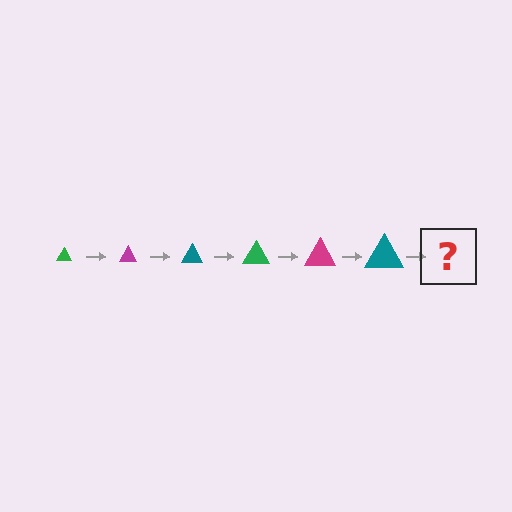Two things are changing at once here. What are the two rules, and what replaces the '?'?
The two rules are that the triangle grows larger each step and the color cycles through green, magenta, and teal. The '?' should be a green triangle, larger than the previous one.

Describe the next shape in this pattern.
It should be a green triangle, larger than the previous one.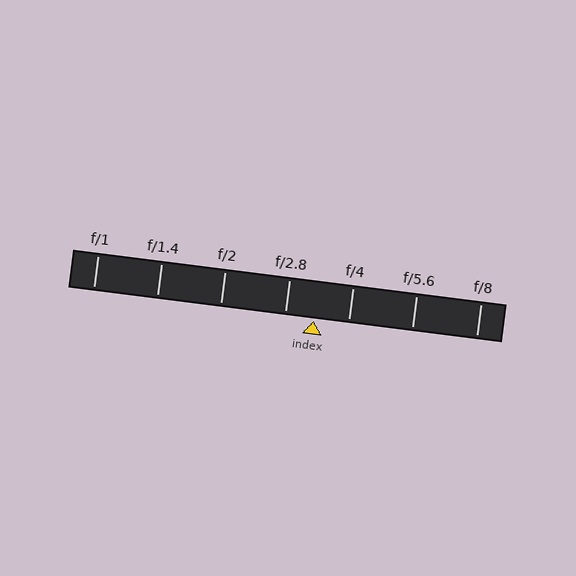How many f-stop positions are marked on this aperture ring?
There are 7 f-stop positions marked.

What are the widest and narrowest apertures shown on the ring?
The widest aperture shown is f/1 and the narrowest is f/8.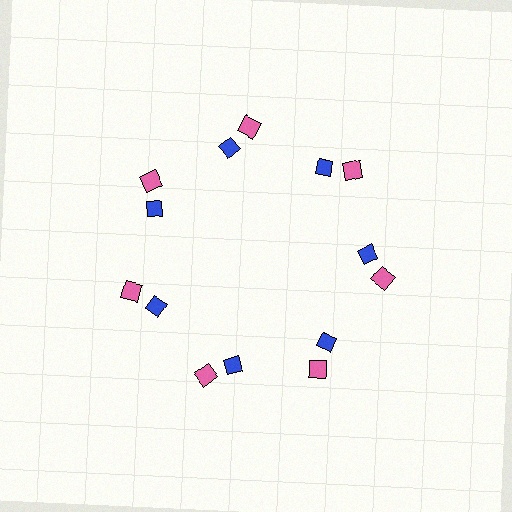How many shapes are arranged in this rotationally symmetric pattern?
There are 14 shapes, arranged in 7 groups of 2.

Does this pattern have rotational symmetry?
Yes, this pattern has 7-fold rotational symmetry. It looks the same after rotating 51 degrees around the center.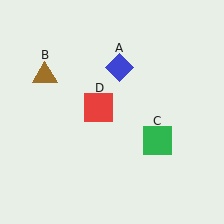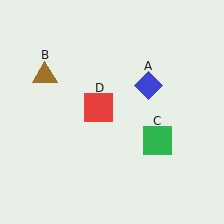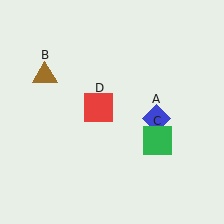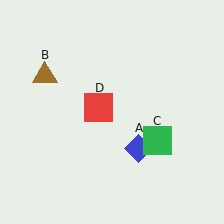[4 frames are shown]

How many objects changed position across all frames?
1 object changed position: blue diamond (object A).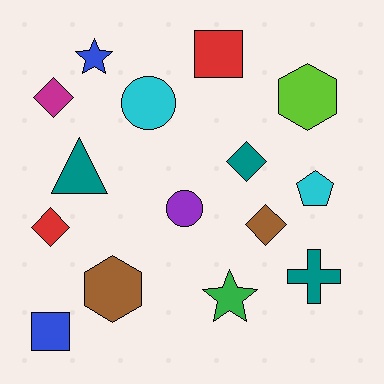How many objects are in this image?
There are 15 objects.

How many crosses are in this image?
There is 1 cross.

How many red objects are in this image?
There are 2 red objects.